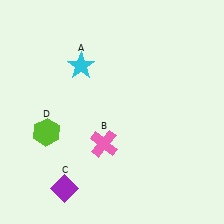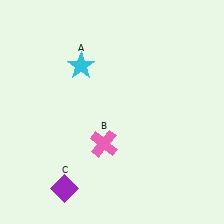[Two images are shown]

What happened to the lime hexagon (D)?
The lime hexagon (D) was removed in Image 2. It was in the bottom-left area of Image 1.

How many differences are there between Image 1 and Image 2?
There is 1 difference between the two images.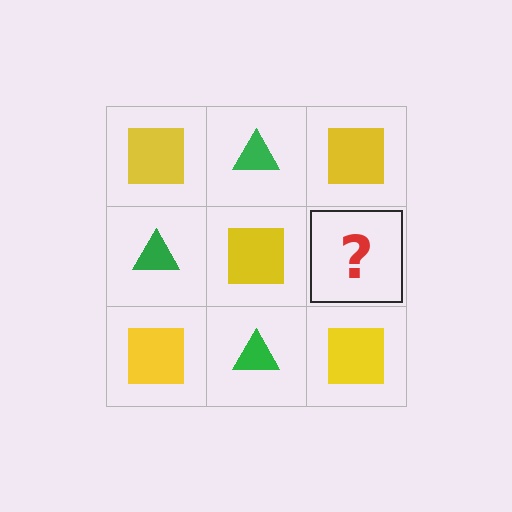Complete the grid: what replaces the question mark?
The question mark should be replaced with a green triangle.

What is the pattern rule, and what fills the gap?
The rule is that it alternates yellow square and green triangle in a checkerboard pattern. The gap should be filled with a green triangle.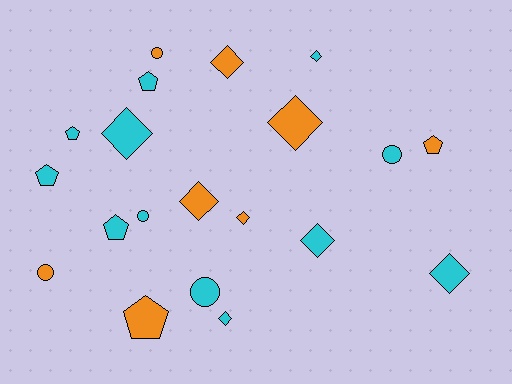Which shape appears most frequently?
Diamond, with 9 objects.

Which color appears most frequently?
Cyan, with 12 objects.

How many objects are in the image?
There are 20 objects.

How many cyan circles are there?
There are 3 cyan circles.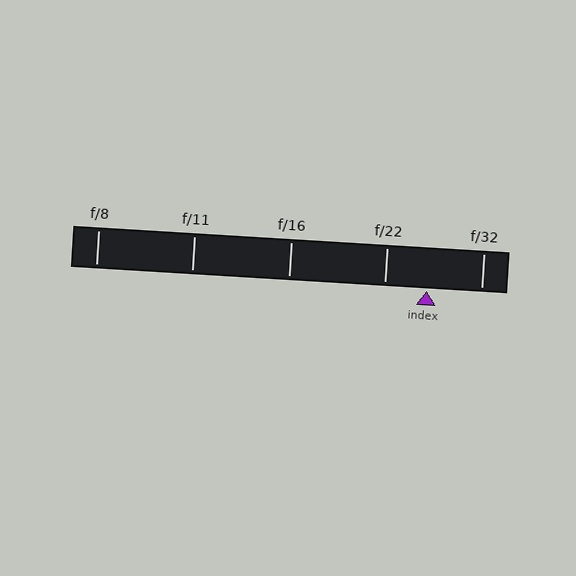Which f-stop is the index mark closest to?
The index mark is closest to f/22.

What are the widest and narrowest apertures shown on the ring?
The widest aperture shown is f/8 and the narrowest is f/32.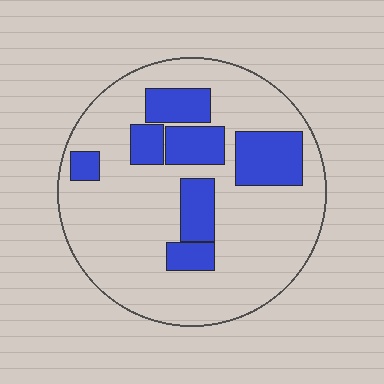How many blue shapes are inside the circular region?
7.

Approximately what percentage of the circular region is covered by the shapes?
Approximately 25%.